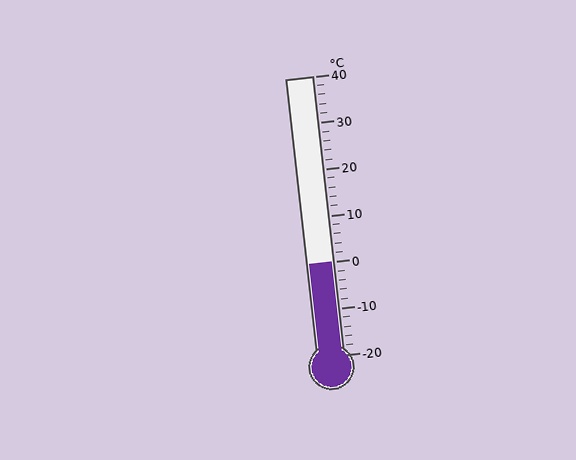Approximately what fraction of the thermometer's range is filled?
The thermometer is filled to approximately 35% of its range.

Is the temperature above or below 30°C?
The temperature is below 30°C.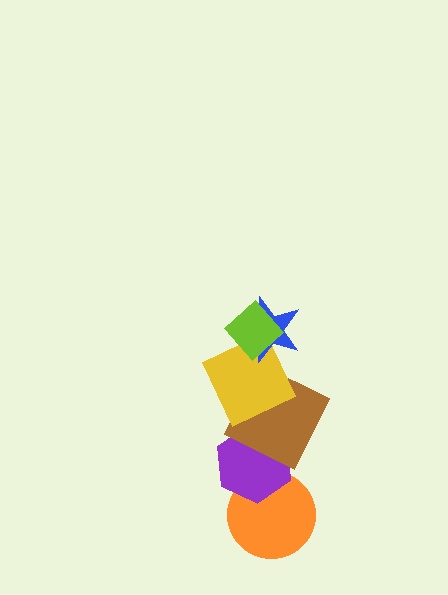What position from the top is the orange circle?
The orange circle is 6th from the top.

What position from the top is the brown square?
The brown square is 4th from the top.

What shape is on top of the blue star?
The lime diamond is on top of the blue star.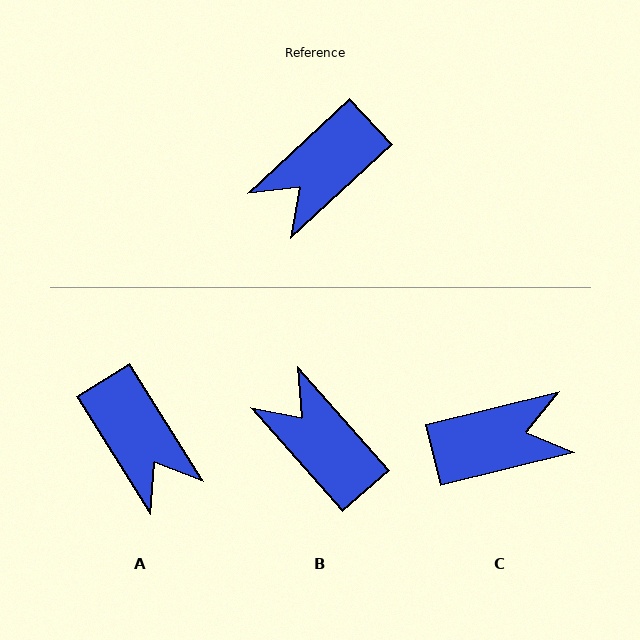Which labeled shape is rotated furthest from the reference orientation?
C, about 151 degrees away.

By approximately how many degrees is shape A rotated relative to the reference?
Approximately 79 degrees counter-clockwise.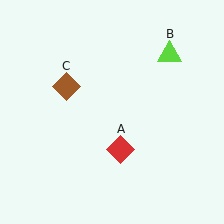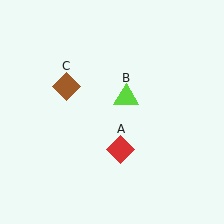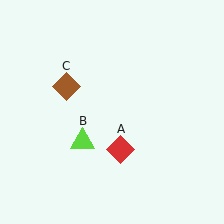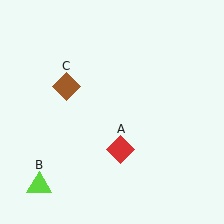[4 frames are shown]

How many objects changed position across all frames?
1 object changed position: lime triangle (object B).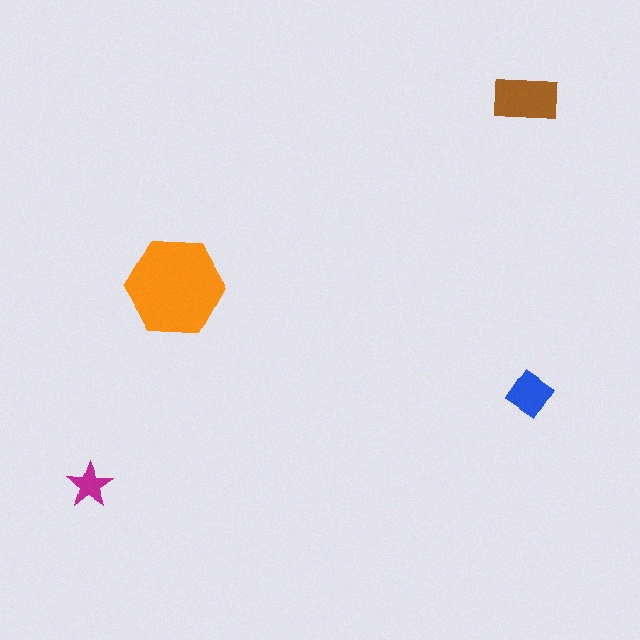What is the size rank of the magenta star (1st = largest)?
4th.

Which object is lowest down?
The magenta star is bottommost.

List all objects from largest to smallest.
The orange hexagon, the brown rectangle, the blue diamond, the magenta star.